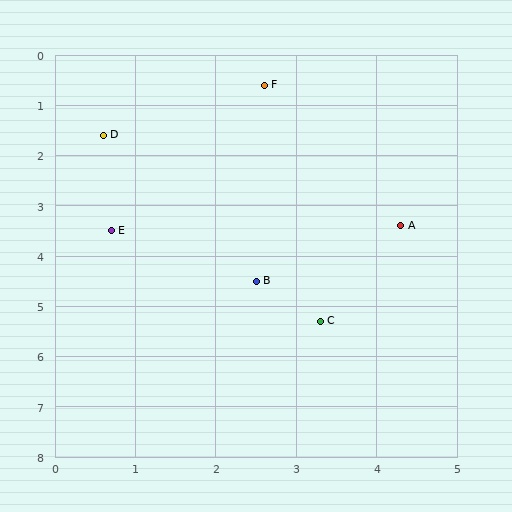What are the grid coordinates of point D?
Point D is at approximately (0.6, 1.6).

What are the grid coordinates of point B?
Point B is at approximately (2.5, 4.5).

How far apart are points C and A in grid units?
Points C and A are about 2.1 grid units apart.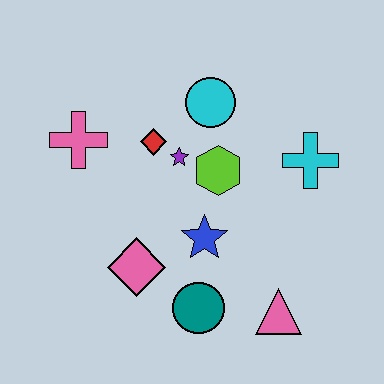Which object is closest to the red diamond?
The purple star is closest to the red diamond.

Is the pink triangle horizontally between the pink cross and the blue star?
No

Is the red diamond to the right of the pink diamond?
Yes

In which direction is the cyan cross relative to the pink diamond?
The cyan cross is to the right of the pink diamond.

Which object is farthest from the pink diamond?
The cyan cross is farthest from the pink diamond.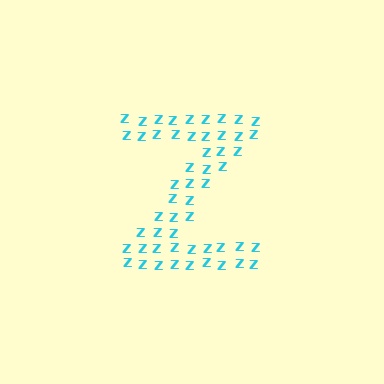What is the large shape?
The large shape is the letter Z.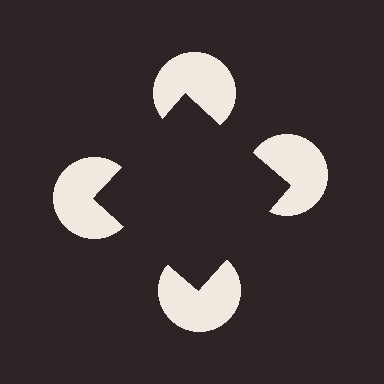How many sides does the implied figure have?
4 sides.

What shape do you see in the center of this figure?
An illusory square — its edges are inferred from the aligned wedge cuts in the pac-man discs, not physically drawn.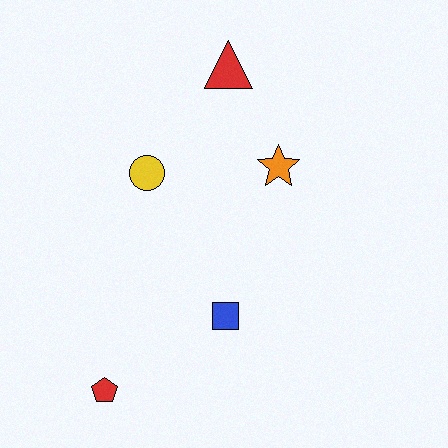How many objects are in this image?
There are 5 objects.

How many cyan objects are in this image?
There are no cyan objects.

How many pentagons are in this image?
There is 1 pentagon.